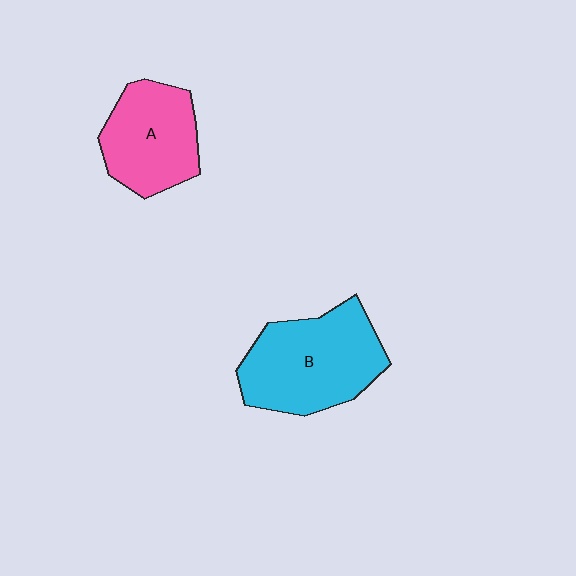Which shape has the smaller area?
Shape A (pink).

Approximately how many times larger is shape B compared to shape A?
Approximately 1.3 times.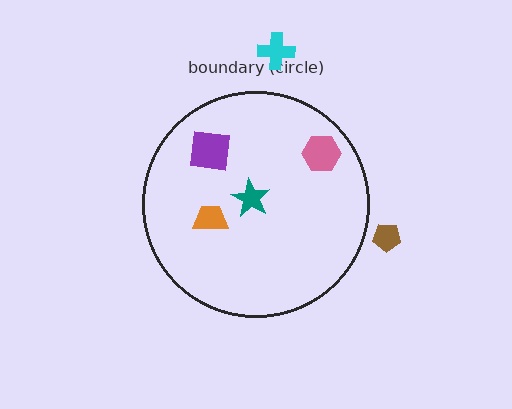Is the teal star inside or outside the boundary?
Inside.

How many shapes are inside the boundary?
4 inside, 2 outside.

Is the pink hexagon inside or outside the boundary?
Inside.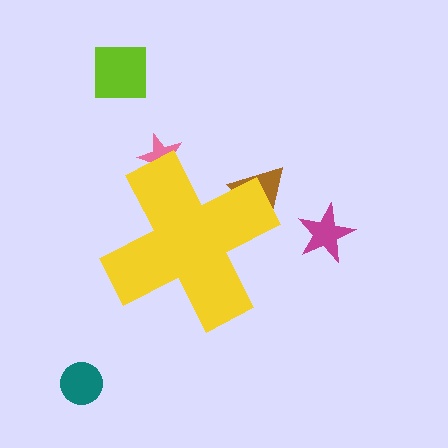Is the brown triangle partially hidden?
Yes, the brown triangle is partially hidden behind the yellow cross.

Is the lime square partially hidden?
No, the lime square is fully visible.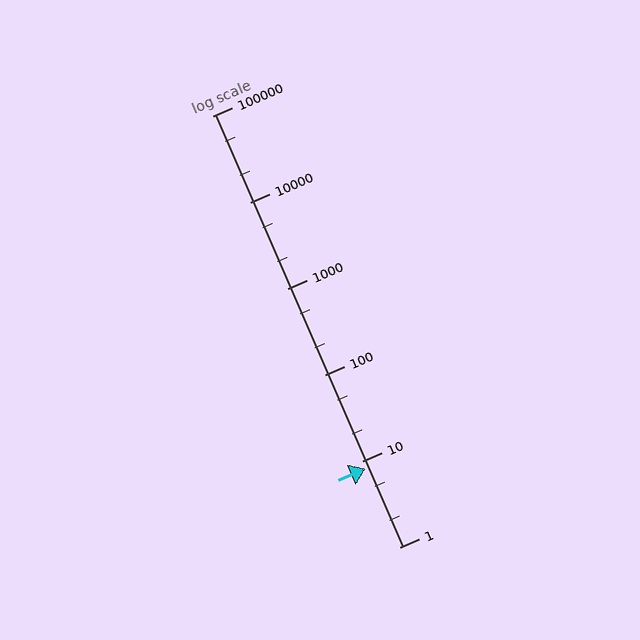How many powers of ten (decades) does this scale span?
The scale spans 5 decades, from 1 to 100000.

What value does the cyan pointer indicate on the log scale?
The pointer indicates approximately 8.2.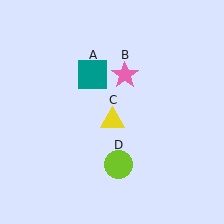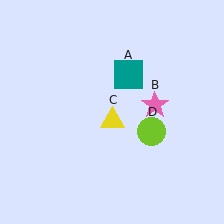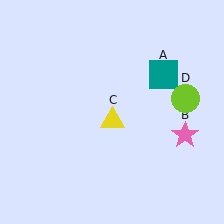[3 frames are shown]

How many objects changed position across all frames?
3 objects changed position: teal square (object A), pink star (object B), lime circle (object D).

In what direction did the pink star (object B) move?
The pink star (object B) moved down and to the right.